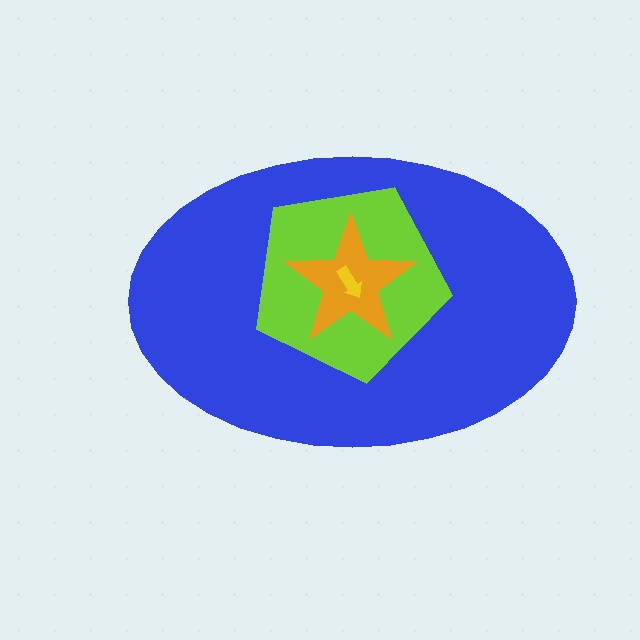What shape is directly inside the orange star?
The yellow arrow.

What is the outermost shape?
The blue ellipse.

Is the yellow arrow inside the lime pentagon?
Yes.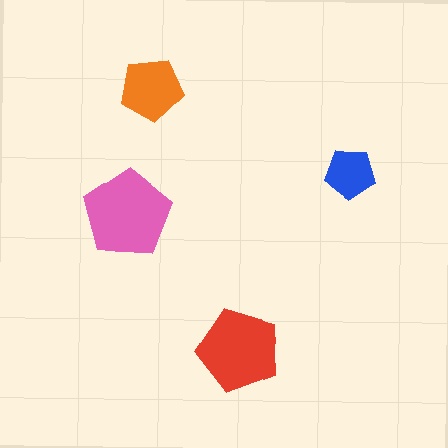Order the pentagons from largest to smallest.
the pink one, the red one, the orange one, the blue one.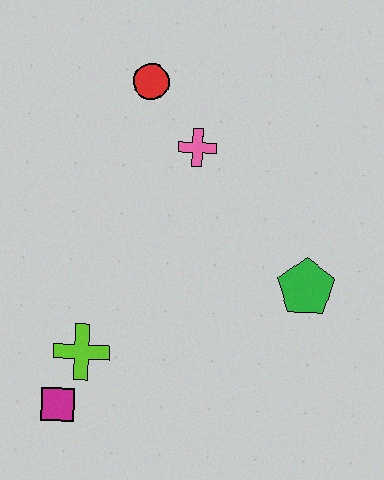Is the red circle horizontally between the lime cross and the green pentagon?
Yes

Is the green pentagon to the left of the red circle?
No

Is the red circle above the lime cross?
Yes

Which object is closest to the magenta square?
The lime cross is closest to the magenta square.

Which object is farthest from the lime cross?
The red circle is farthest from the lime cross.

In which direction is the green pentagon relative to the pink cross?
The green pentagon is below the pink cross.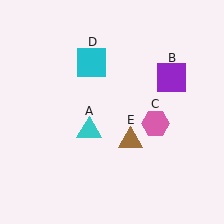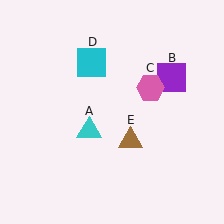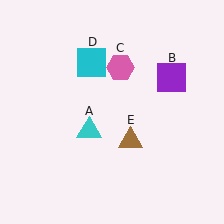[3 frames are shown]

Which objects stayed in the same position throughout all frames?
Cyan triangle (object A) and purple square (object B) and cyan square (object D) and brown triangle (object E) remained stationary.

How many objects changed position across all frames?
1 object changed position: pink hexagon (object C).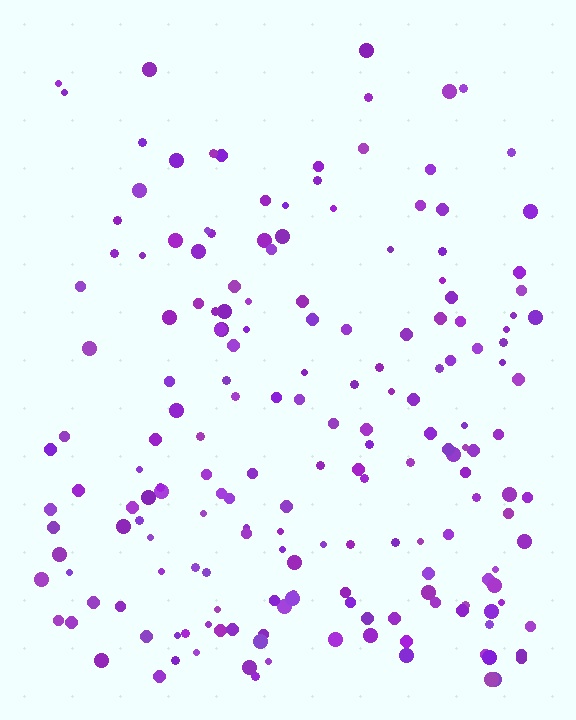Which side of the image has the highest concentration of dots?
The bottom.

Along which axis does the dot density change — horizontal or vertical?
Vertical.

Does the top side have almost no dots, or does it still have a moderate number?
Still a moderate number, just noticeably fewer than the bottom.